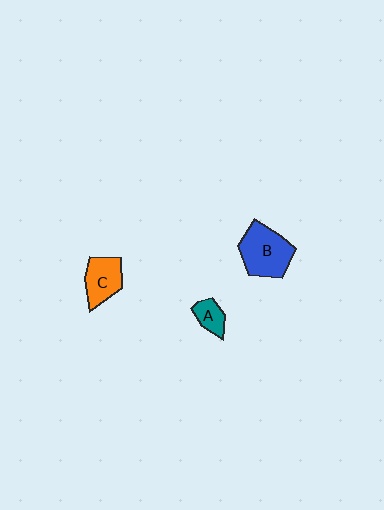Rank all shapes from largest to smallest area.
From largest to smallest: B (blue), C (orange), A (teal).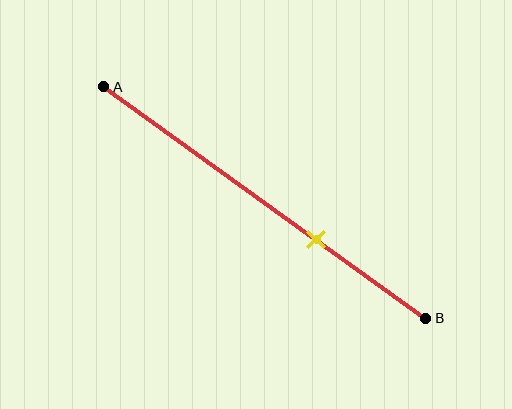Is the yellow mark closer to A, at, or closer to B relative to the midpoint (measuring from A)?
The yellow mark is closer to point B than the midpoint of segment AB.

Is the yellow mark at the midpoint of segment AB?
No, the mark is at about 65% from A, not at the 50% midpoint.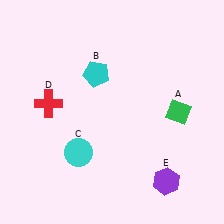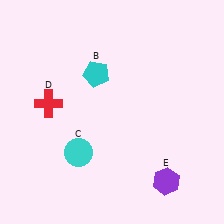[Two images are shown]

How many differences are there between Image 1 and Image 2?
There is 1 difference between the two images.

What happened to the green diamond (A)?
The green diamond (A) was removed in Image 2. It was in the bottom-right area of Image 1.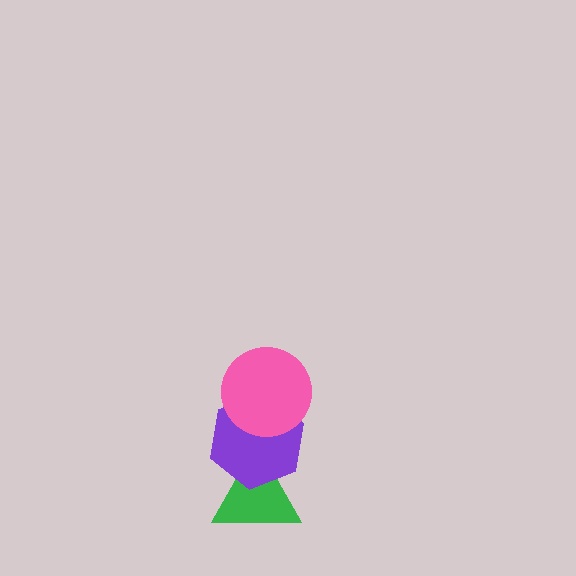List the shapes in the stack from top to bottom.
From top to bottom: the pink circle, the purple hexagon, the green triangle.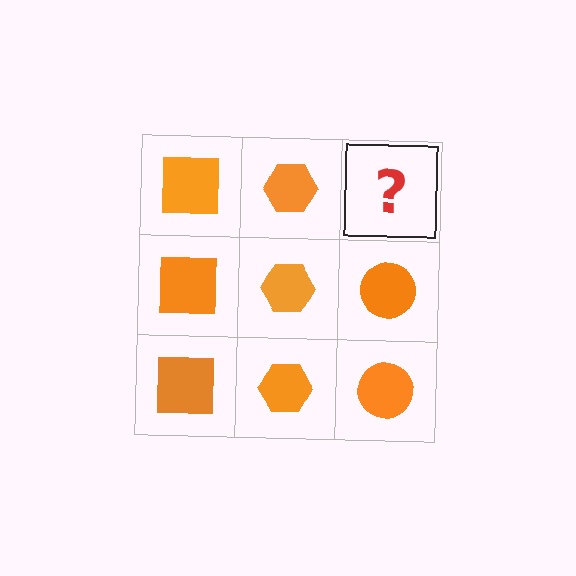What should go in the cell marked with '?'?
The missing cell should contain an orange circle.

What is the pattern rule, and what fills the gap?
The rule is that each column has a consistent shape. The gap should be filled with an orange circle.